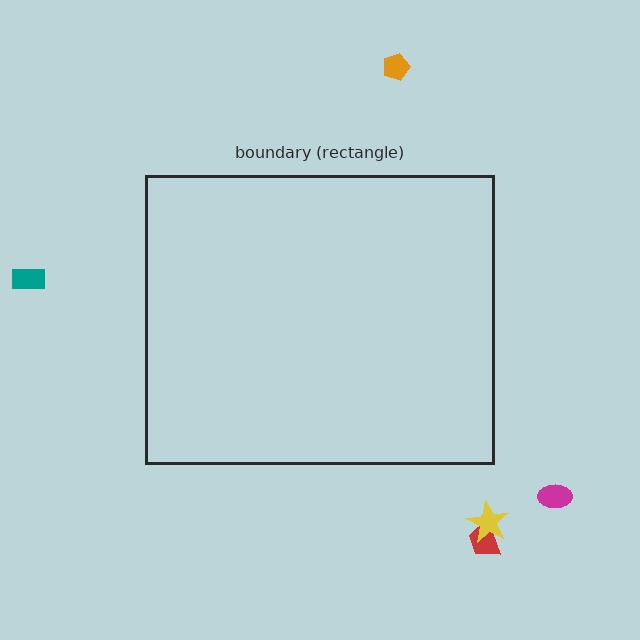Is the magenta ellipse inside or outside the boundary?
Outside.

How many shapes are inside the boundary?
0 inside, 5 outside.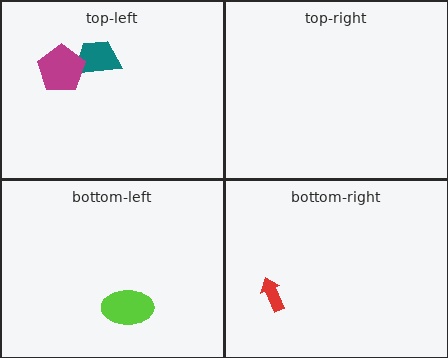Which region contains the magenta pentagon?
The top-left region.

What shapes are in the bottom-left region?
The lime ellipse.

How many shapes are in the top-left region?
2.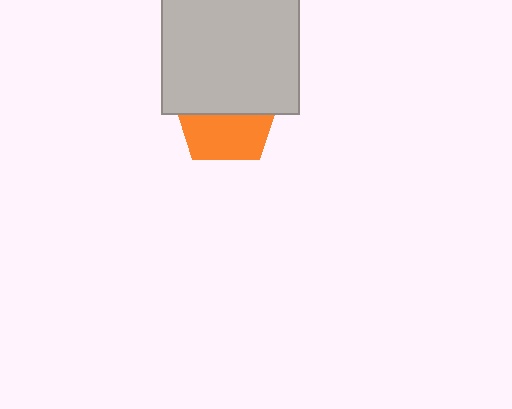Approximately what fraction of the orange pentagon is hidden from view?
Roughly 53% of the orange pentagon is hidden behind the light gray rectangle.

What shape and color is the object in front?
The object in front is a light gray rectangle.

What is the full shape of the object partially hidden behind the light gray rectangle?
The partially hidden object is an orange pentagon.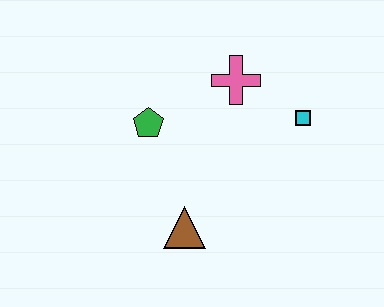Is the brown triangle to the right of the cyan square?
No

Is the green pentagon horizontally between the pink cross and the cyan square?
No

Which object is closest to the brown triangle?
The green pentagon is closest to the brown triangle.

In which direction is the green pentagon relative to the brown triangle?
The green pentagon is above the brown triangle.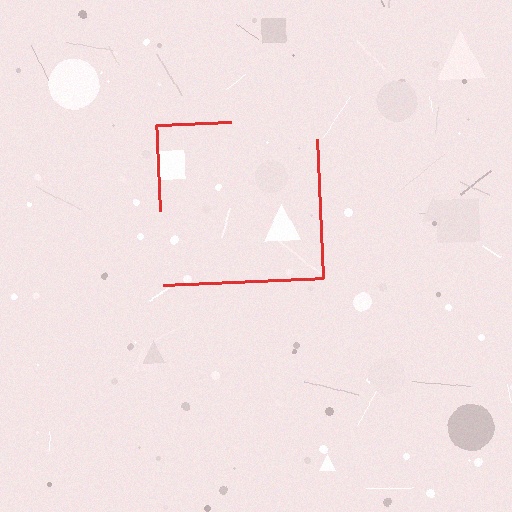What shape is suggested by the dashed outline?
The dashed outline suggests a square.